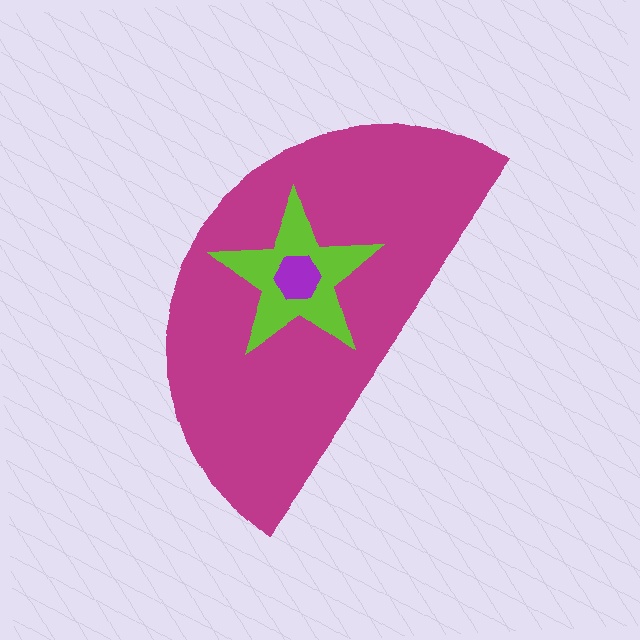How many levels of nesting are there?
3.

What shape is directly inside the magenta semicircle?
The lime star.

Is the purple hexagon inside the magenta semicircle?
Yes.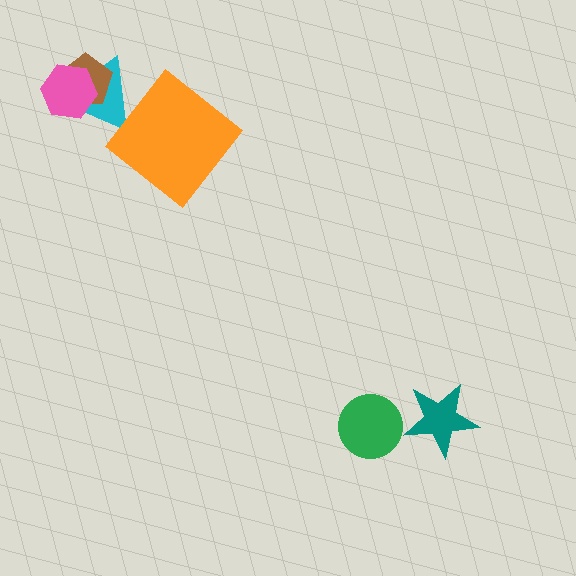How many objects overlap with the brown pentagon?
2 objects overlap with the brown pentagon.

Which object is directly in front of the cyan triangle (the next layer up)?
The brown pentagon is directly in front of the cyan triangle.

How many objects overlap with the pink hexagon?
2 objects overlap with the pink hexagon.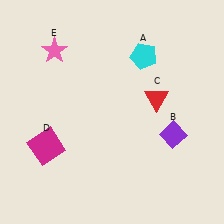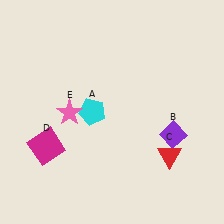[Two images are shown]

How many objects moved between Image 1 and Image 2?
3 objects moved between the two images.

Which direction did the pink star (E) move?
The pink star (E) moved down.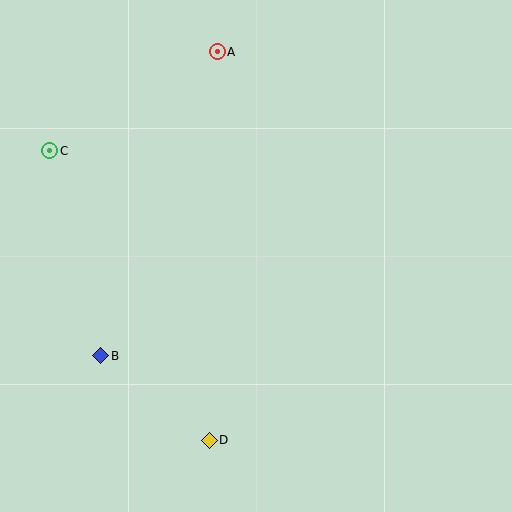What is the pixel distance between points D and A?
The distance between D and A is 389 pixels.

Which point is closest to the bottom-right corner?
Point D is closest to the bottom-right corner.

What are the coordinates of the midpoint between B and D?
The midpoint between B and D is at (155, 398).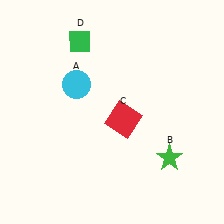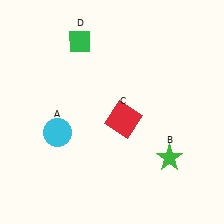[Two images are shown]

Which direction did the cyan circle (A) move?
The cyan circle (A) moved down.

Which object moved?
The cyan circle (A) moved down.